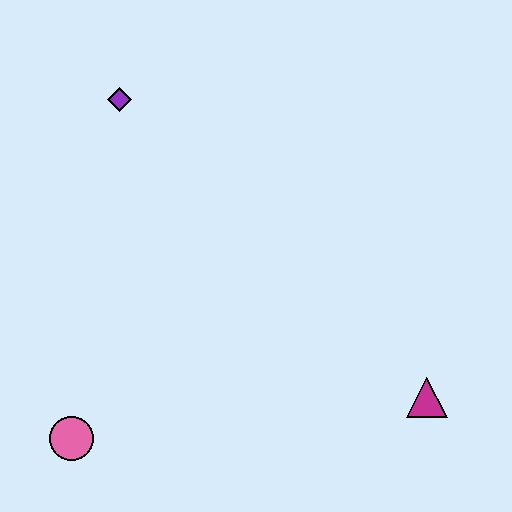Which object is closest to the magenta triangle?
The pink circle is closest to the magenta triangle.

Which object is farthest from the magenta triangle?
The purple diamond is farthest from the magenta triangle.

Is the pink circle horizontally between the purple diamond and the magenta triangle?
No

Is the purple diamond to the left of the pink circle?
No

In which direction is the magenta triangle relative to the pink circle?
The magenta triangle is to the right of the pink circle.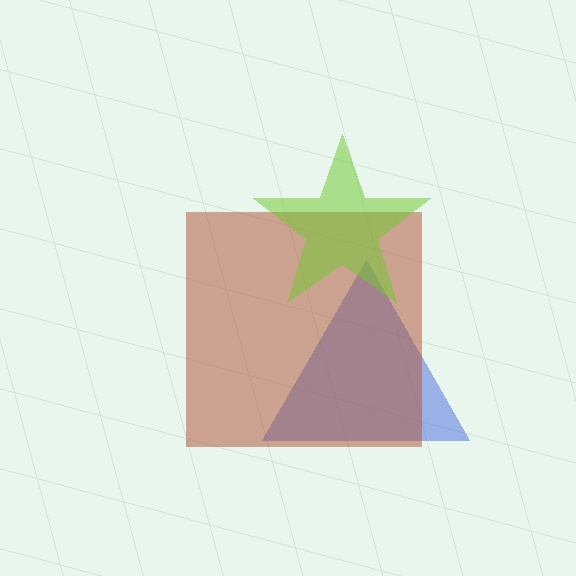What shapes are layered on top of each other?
The layered shapes are: a blue triangle, a brown square, a lime star.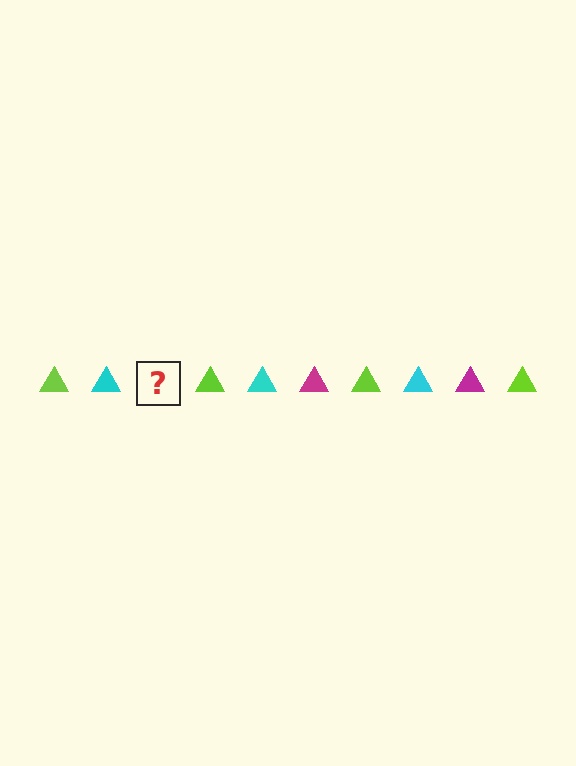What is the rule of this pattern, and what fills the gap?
The rule is that the pattern cycles through lime, cyan, magenta triangles. The gap should be filled with a magenta triangle.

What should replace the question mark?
The question mark should be replaced with a magenta triangle.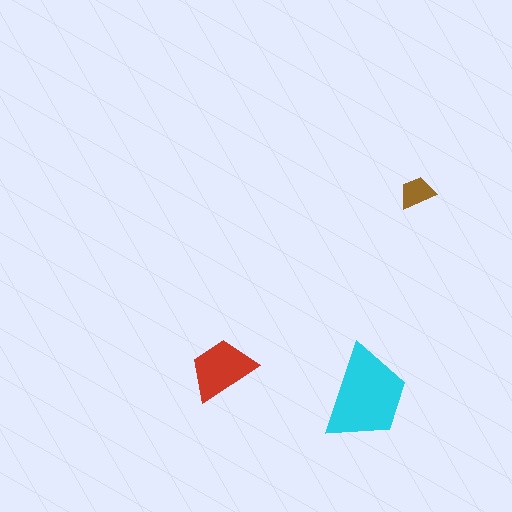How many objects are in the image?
There are 3 objects in the image.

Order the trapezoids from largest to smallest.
the cyan one, the red one, the brown one.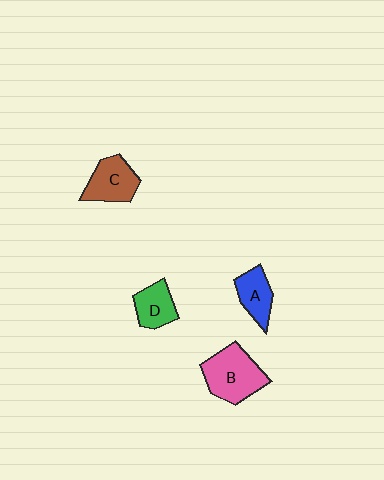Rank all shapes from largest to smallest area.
From largest to smallest: B (pink), C (brown), A (blue), D (green).